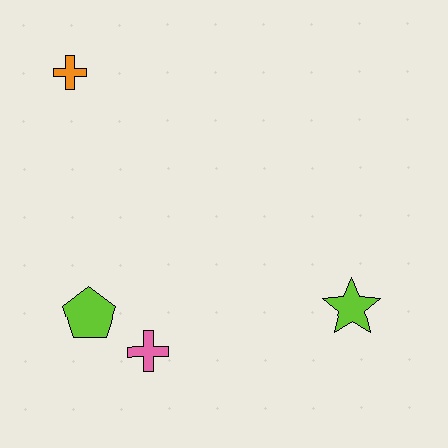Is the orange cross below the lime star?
No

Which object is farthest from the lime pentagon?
The lime star is farthest from the lime pentagon.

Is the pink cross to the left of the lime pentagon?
No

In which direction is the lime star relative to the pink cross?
The lime star is to the right of the pink cross.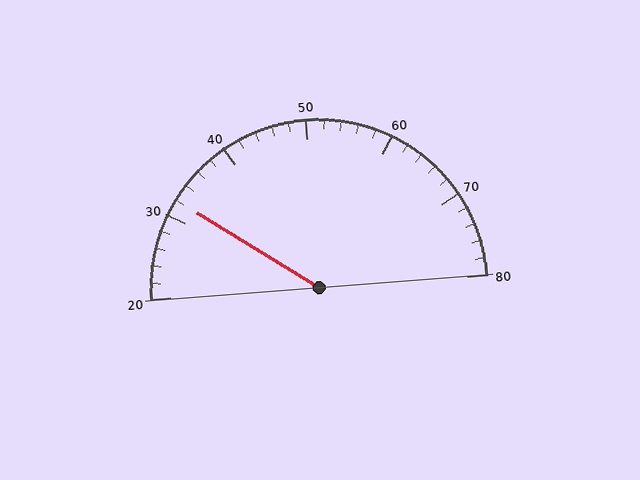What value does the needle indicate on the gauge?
The needle indicates approximately 32.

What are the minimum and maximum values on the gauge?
The gauge ranges from 20 to 80.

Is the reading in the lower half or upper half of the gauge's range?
The reading is in the lower half of the range (20 to 80).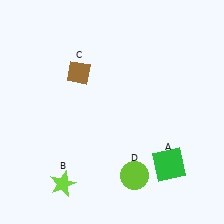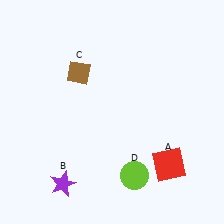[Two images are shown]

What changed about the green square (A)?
In Image 1, A is green. In Image 2, it changed to red.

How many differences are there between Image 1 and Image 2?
There are 2 differences between the two images.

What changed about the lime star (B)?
In Image 1, B is lime. In Image 2, it changed to purple.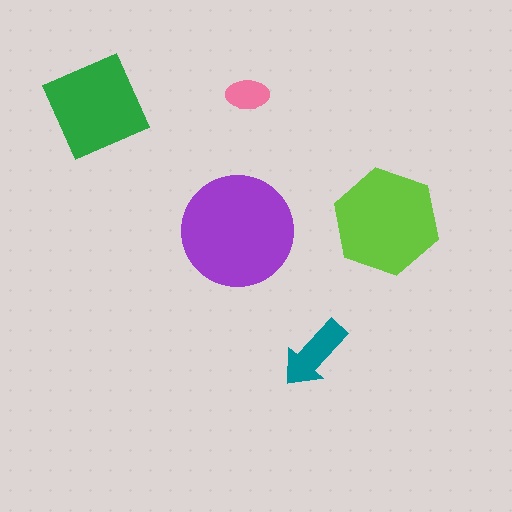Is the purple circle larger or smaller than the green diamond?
Larger.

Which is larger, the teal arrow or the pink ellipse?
The teal arrow.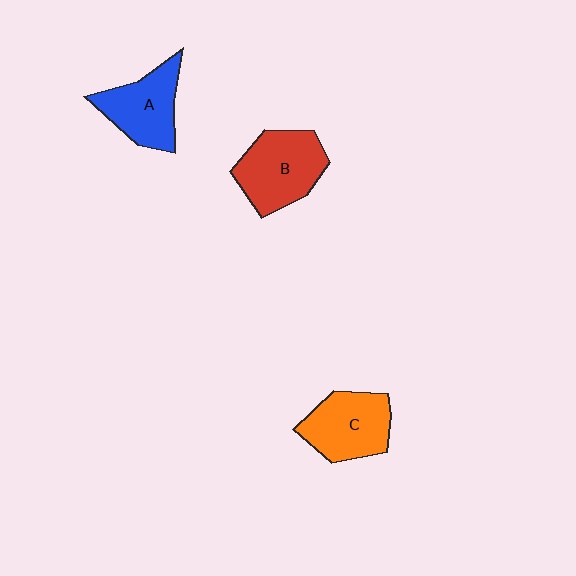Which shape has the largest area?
Shape B (red).